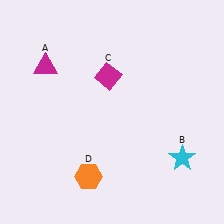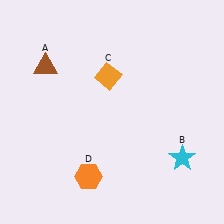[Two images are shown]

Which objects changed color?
A changed from magenta to brown. C changed from magenta to orange.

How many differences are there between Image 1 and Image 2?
There are 2 differences between the two images.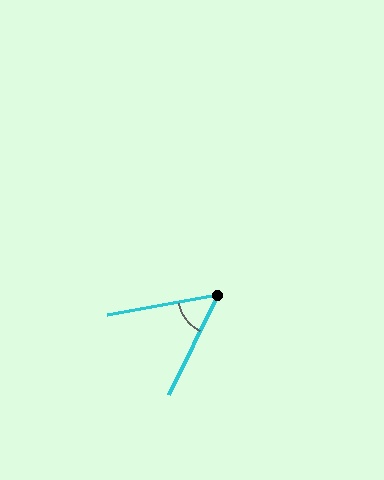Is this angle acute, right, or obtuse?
It is acute.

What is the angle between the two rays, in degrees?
Approximately 54 degrees.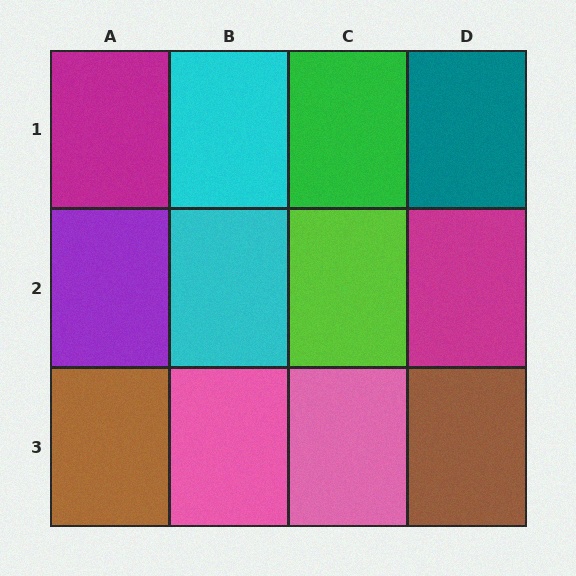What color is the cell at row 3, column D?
Brown.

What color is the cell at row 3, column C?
Pink.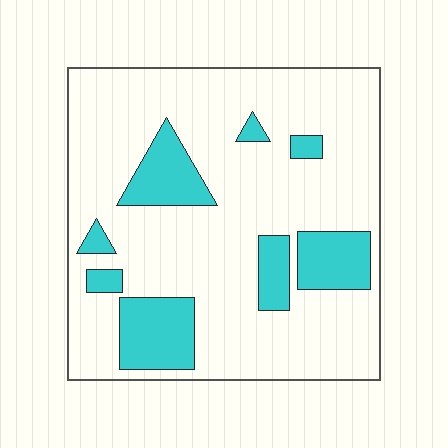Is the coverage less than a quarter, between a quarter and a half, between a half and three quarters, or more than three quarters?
Less than a quarter.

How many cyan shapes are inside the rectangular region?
8.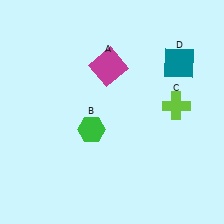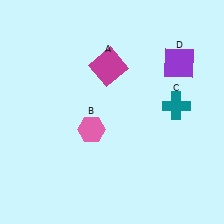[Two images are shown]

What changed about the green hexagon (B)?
In Image 1, B is green. In Image 2, it changed to pink.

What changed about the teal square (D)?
In Image 1, D is teal. In Image 2, it changed to purple.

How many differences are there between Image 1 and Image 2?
There are 3 differences between the two images.